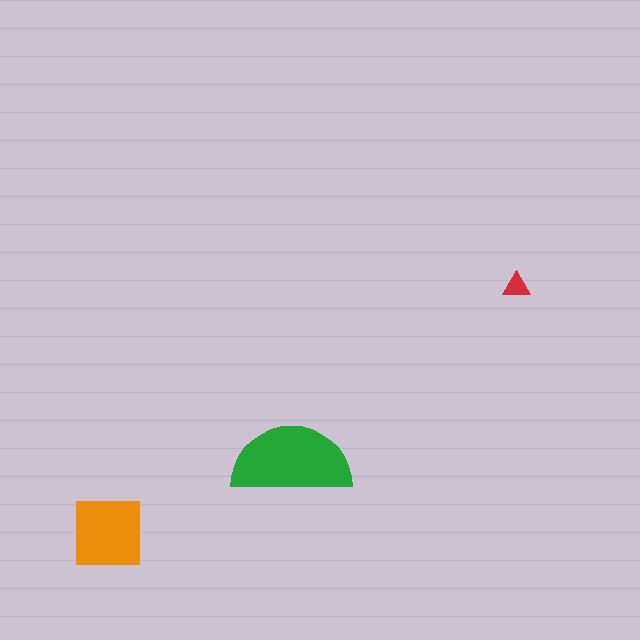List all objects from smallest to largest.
The red triangle, the orange square, the green semicircle.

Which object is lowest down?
The orange square is bottommost.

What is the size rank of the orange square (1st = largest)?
2nd.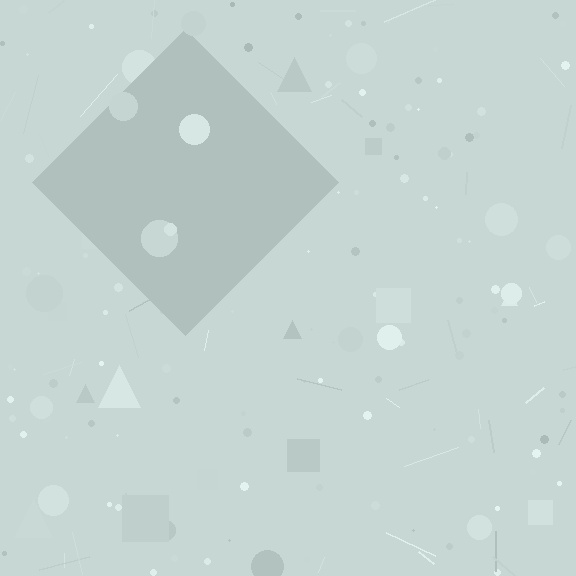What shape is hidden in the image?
A diamond is hidden in the image.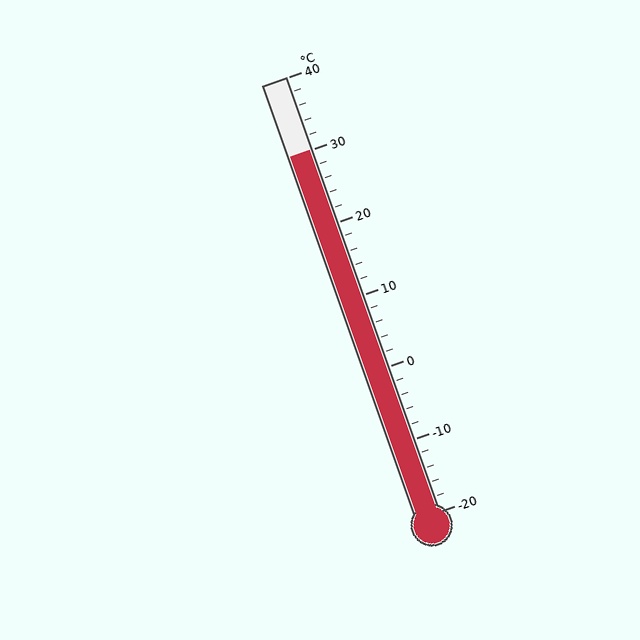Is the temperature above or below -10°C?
The temperature is above -10°C.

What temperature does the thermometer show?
The thermometer shows approximately 30°C.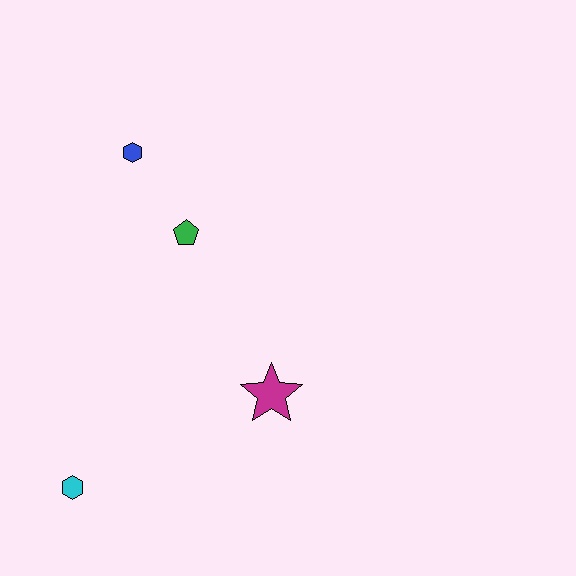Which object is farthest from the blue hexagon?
The cyan hexagon is farthest from the blue hexagon.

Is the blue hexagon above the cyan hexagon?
Yes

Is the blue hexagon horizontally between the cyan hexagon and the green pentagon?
Yes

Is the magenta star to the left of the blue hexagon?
No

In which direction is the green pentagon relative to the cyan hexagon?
The green pentagon is above the cyan hexagon.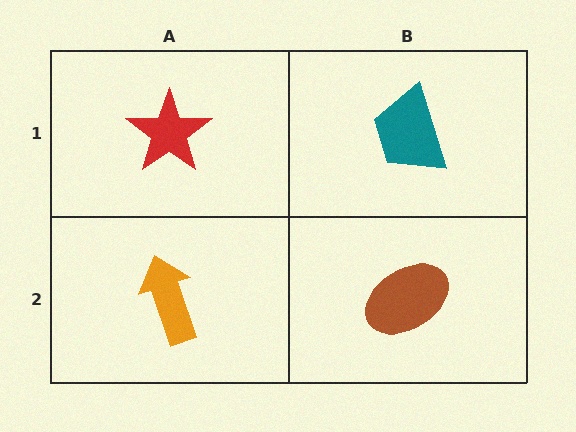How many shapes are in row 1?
2 shapes.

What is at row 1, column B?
A teal trapezoid.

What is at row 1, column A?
A red star.